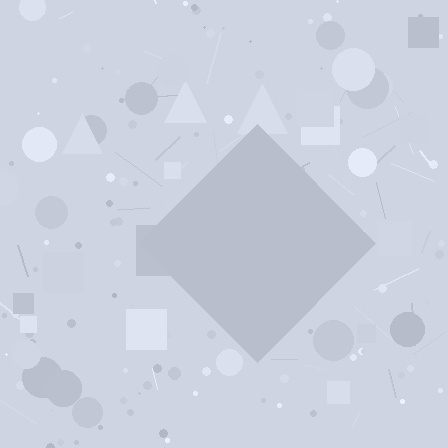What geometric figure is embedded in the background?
A diamond is embedded in the background.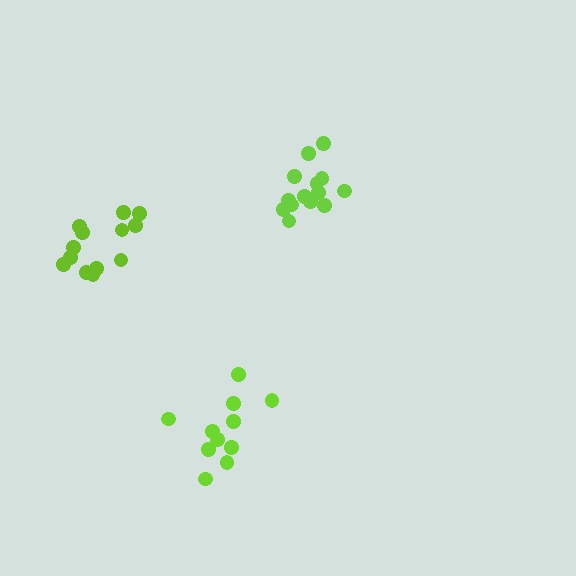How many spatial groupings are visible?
There are 3 spatial groupings.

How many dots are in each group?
Group 1: 14 dots, Group 2: 11 dots, Group 3: 13 dots (38 total).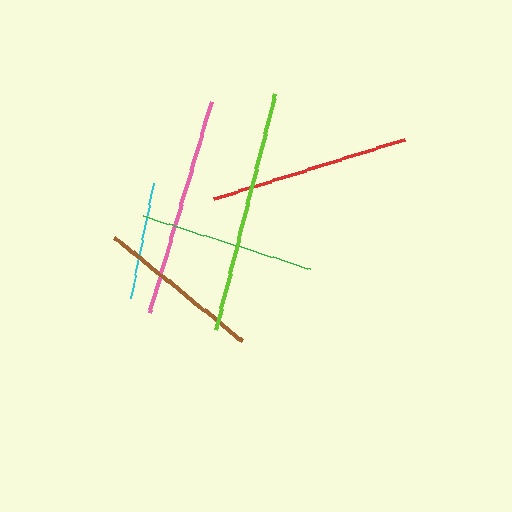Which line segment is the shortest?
The cyan line is the shortest at approximately 117 pixels.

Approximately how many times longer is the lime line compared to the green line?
The lime line is approximately 1.4 times the length of the green line.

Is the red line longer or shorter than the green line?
The red line is longer than the green line.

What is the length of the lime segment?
The lime segment is approximately 243 pixels long.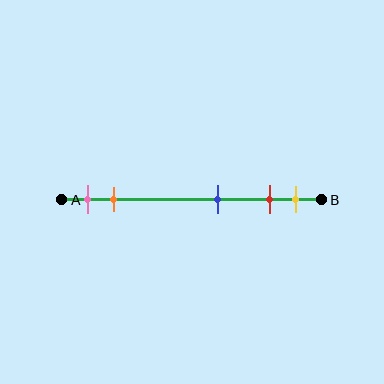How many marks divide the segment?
There are 5 marks dividing the segment.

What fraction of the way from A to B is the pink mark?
The pink mark is approximately 10% (0.1) of the way from A to B.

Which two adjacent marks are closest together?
The red and yellow marks are the closest adjacent pair.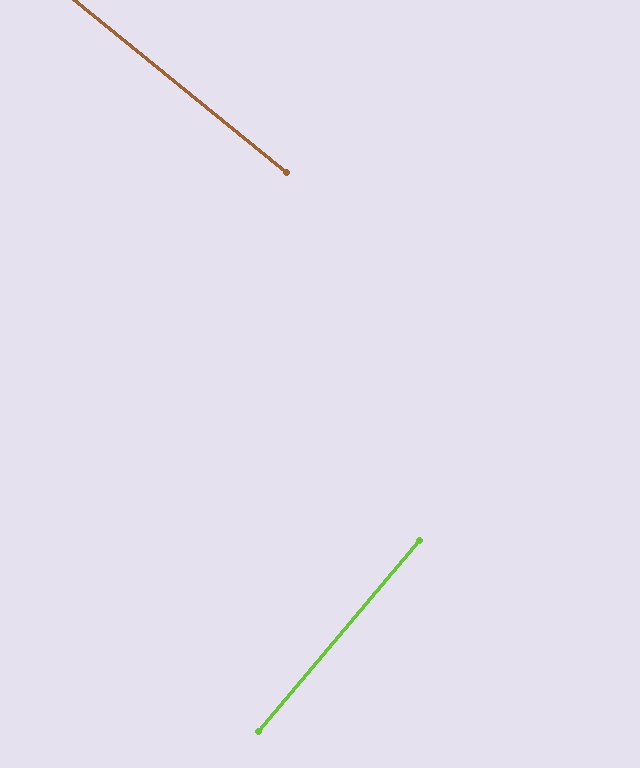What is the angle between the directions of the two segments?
Approximately 89 degrees.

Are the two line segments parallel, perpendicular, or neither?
Perpendicular — they meet at approximately 89°.